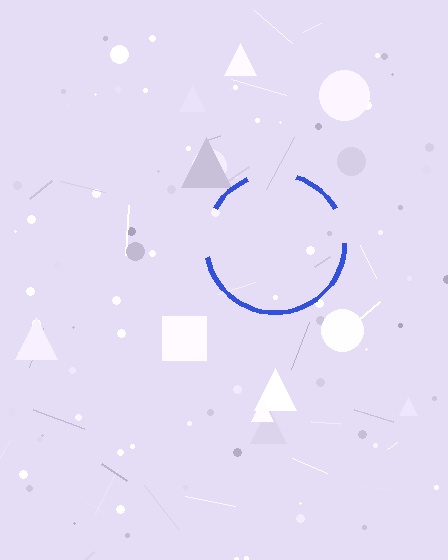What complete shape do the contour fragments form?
The contour fragments form a circle.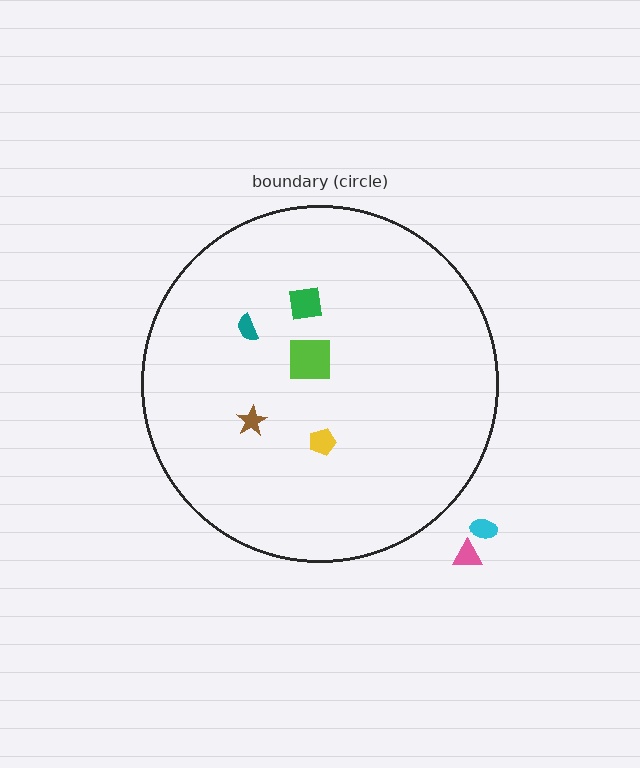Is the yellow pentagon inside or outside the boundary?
Inside.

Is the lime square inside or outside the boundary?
Inside.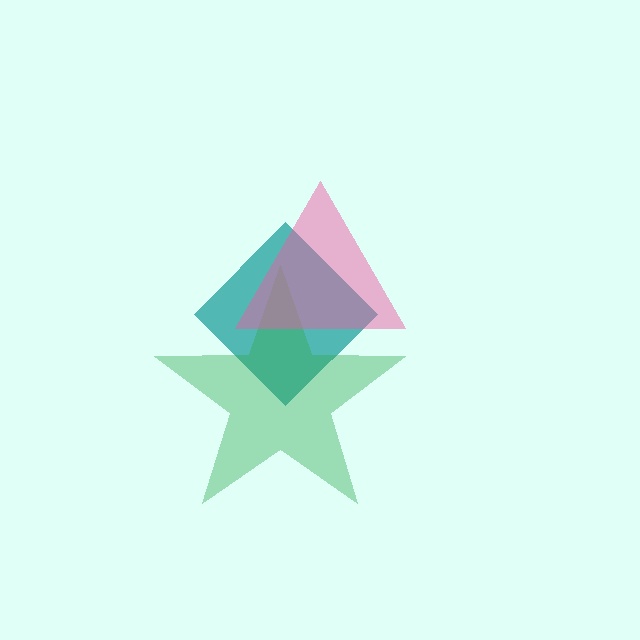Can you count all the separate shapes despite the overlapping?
Yes, there are 3 separate shapes.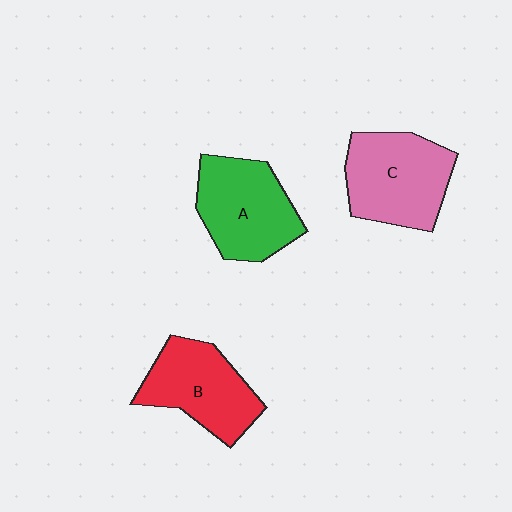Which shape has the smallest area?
Shape B (red).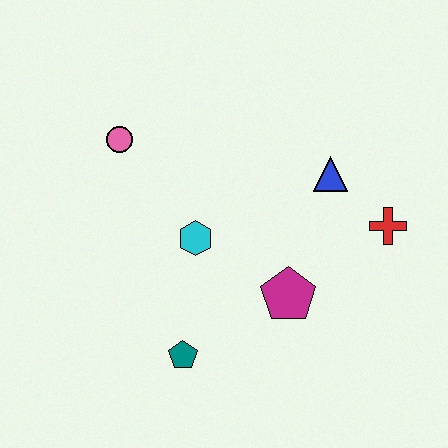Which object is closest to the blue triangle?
The red cross is closest to the blue triangle.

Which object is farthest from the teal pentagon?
The red cross is farthest from the teal pentagon.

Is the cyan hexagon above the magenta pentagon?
Yes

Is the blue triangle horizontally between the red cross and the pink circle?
Yes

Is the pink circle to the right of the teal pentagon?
No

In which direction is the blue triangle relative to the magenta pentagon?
The blue triangle is above the magenta pentagon.